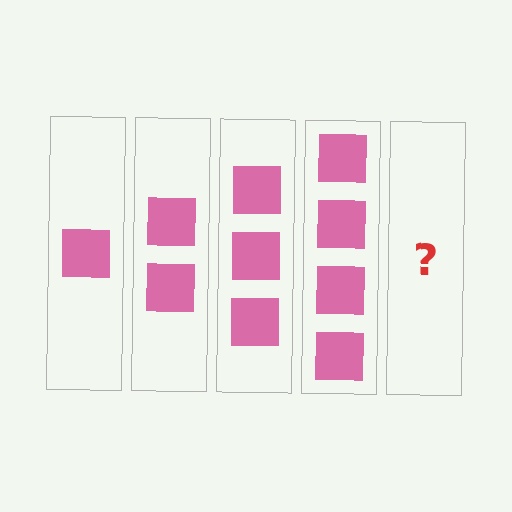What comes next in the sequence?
The next element should be 5 squares.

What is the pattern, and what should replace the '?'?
The pattern is that each step adds one more square. The '?' should be 5 squares.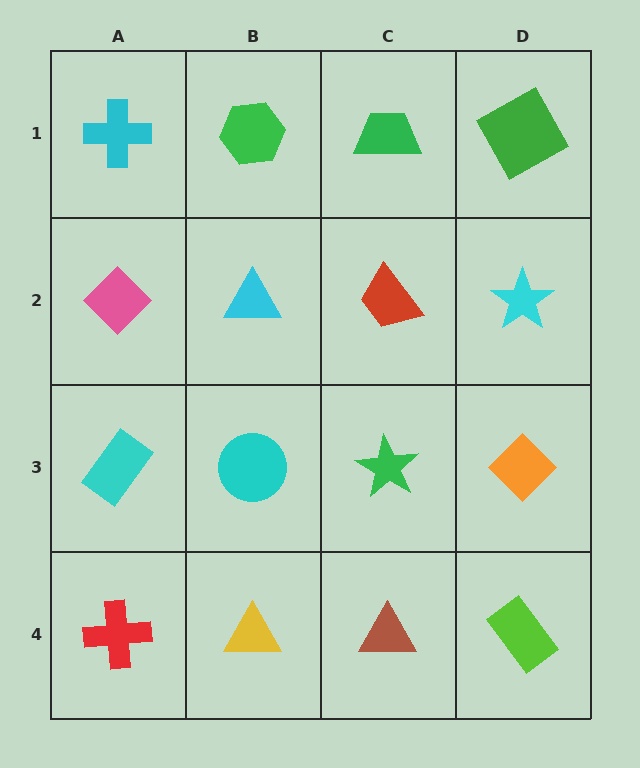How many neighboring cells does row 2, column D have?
3.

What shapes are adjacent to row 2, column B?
A green hexagon (row 1, column B), a cyan circle (row 3, column B), a pink diamond (row 2, column A), a red trapezoid (row 2, column C).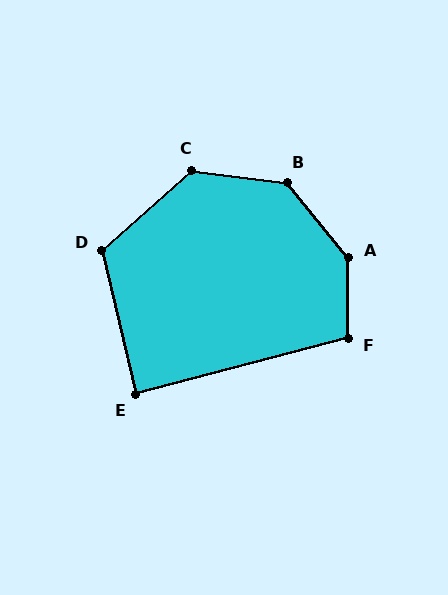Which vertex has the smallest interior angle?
E, at approximately 89 degrees.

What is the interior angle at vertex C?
Approximately 131 degrees (obtuse).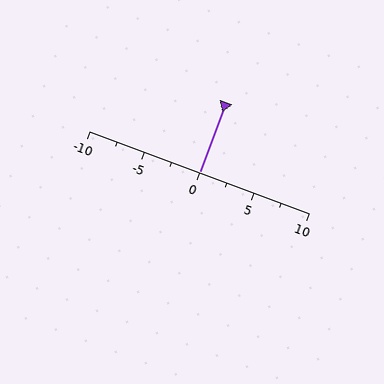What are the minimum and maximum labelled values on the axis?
The axis runs from -10 to 10.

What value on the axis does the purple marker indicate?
The marker indicates approximately 0.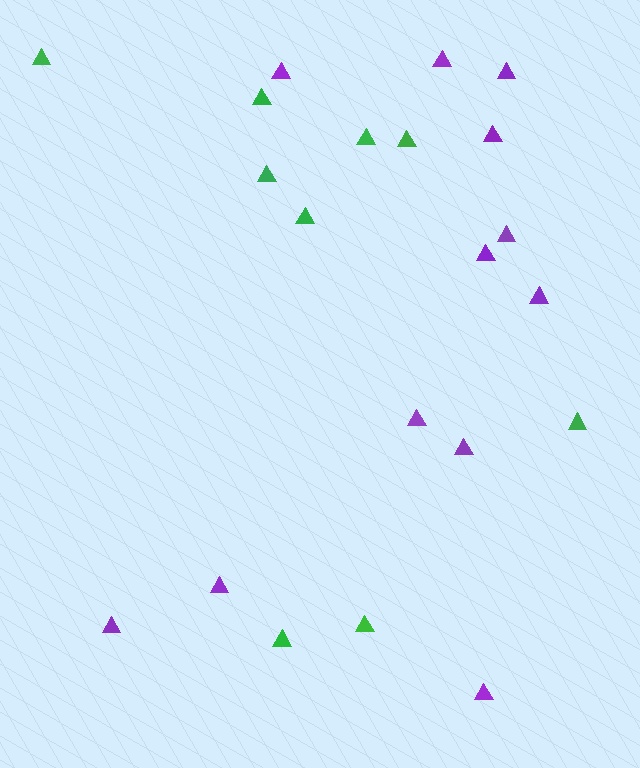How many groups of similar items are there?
There are 2 groups: one group of green triangles (9) and one group of purple triangles (12).